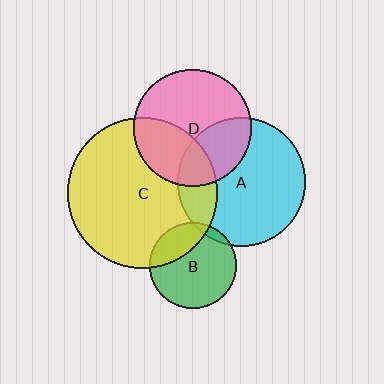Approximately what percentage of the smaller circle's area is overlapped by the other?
Approximately 20%.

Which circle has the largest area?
Circle C (yellow).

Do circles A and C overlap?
Yes.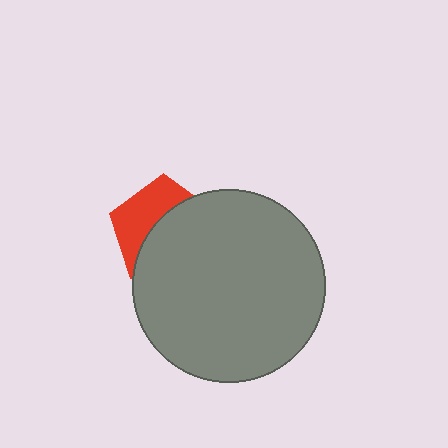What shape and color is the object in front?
The object in front is a gray circle.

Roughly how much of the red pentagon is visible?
A small part of it is visible (roughly 40%).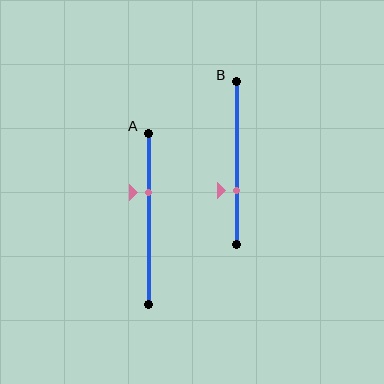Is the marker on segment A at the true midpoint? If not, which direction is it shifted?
No, the marker on segment A is shifted upward by about 15% of the segment length.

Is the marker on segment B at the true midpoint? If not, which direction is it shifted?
No, the marker on segment B is shifted downward by about 17% of the segment length.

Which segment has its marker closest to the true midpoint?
Segment A has its marker closest to the true midpoint.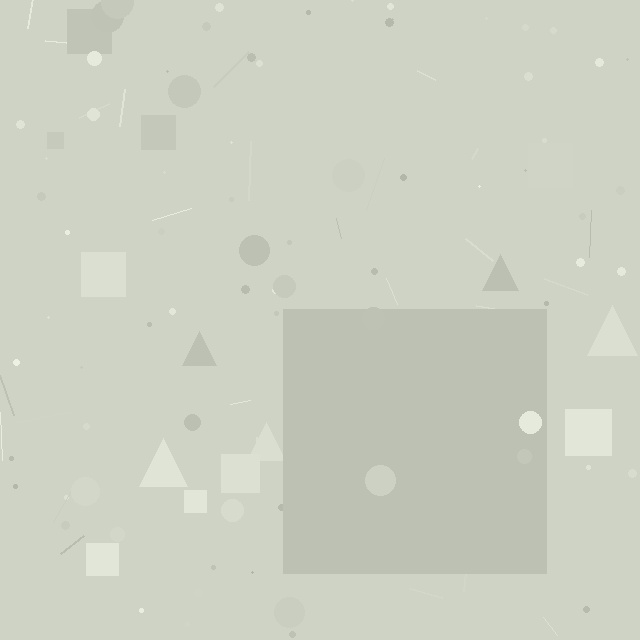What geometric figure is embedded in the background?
A square is embedded in the background.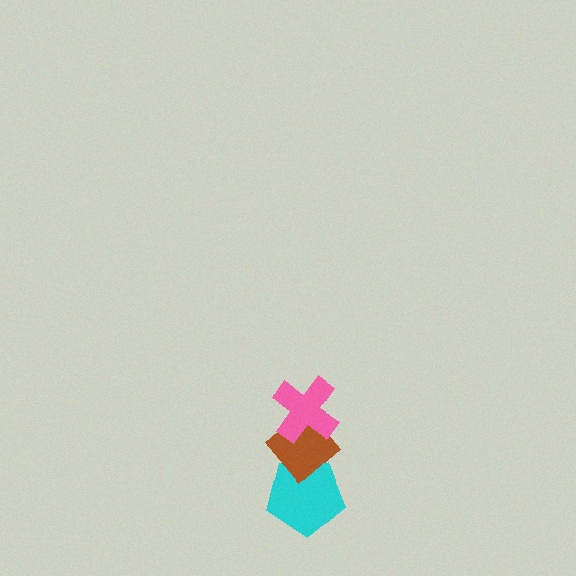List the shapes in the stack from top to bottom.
From top to bottom: the pink cross, the brown diamond, the cyan pentagon.